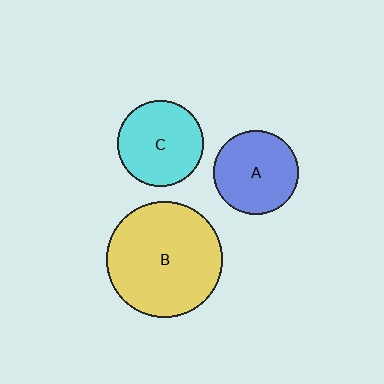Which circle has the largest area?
Circle B (yellow).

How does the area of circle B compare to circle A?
Approximately 1.9 times.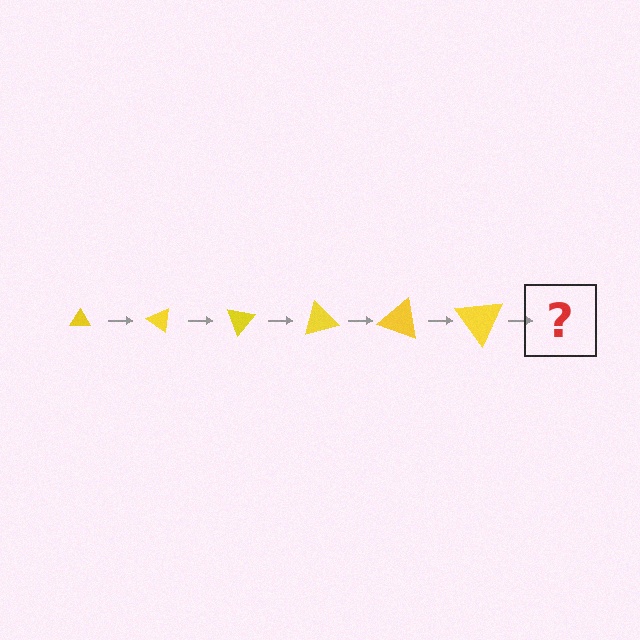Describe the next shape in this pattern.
It should be a triangle, larger than the previous one and rotated 210 degrees from the start.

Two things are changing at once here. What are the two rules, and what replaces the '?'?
The two rules are that the triangle grows larger each step and it rotates 35 degrees each step. The '?' should be a triangle, larger than the previous one and rotated 210 degrees from the start.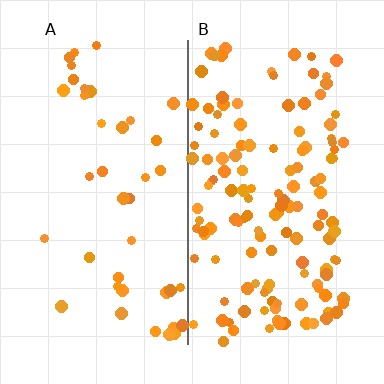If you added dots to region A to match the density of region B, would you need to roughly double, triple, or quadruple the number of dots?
Approximately triple.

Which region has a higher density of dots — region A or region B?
B (the right).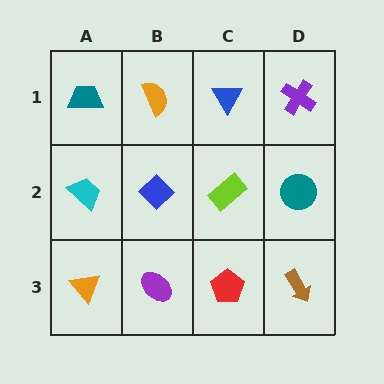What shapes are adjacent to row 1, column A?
A cyan trapezoid (row 2, column A), an orange semicircle (row 1, column B).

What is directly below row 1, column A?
A cyan trapezoid.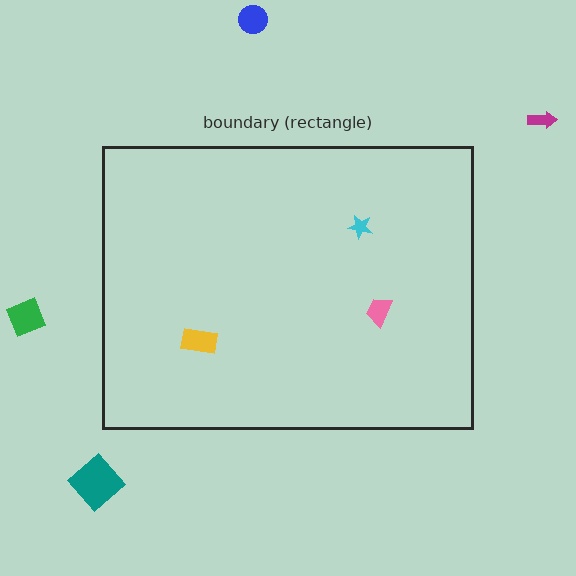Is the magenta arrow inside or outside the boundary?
Outside.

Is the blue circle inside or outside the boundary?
Outside.